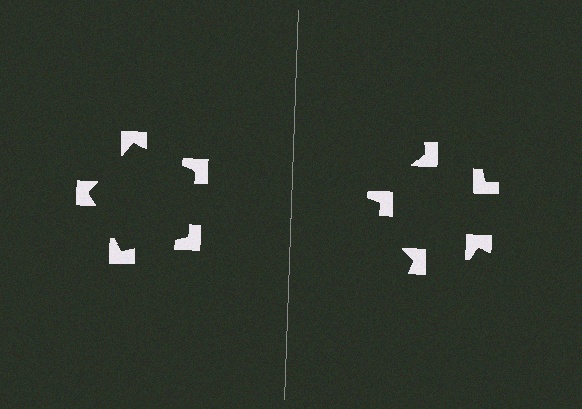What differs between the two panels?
The notched squares are positioned identically on both sides; only the wedge orientations differ. On the left they align to a pentagon; on the right they are misaligned.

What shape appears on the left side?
An illusory pentagon.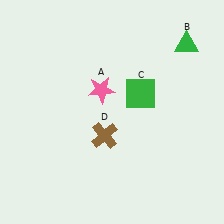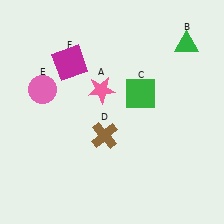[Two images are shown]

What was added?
A pink circle (E), a magenta square (F) were added in Image 2.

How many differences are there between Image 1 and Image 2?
There are 2 differences between the two images.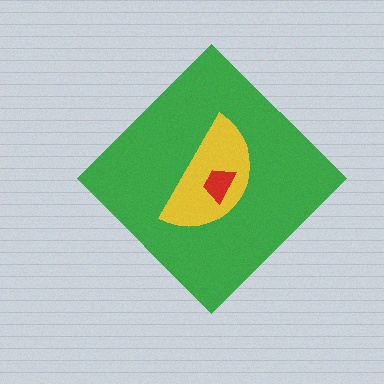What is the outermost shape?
The green diamond.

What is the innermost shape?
The red trapezoid.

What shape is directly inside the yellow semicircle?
The red trapezoid.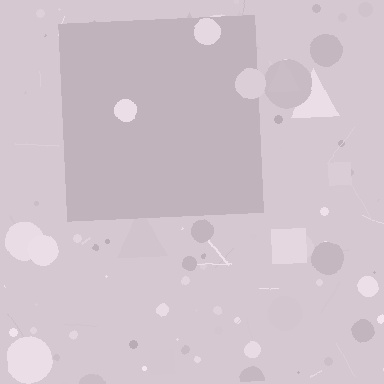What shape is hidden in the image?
A square is hidden in the image.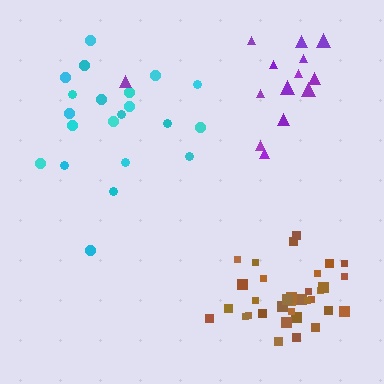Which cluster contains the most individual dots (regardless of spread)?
Brown (34).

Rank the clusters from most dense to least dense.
brown, cyan, purple.